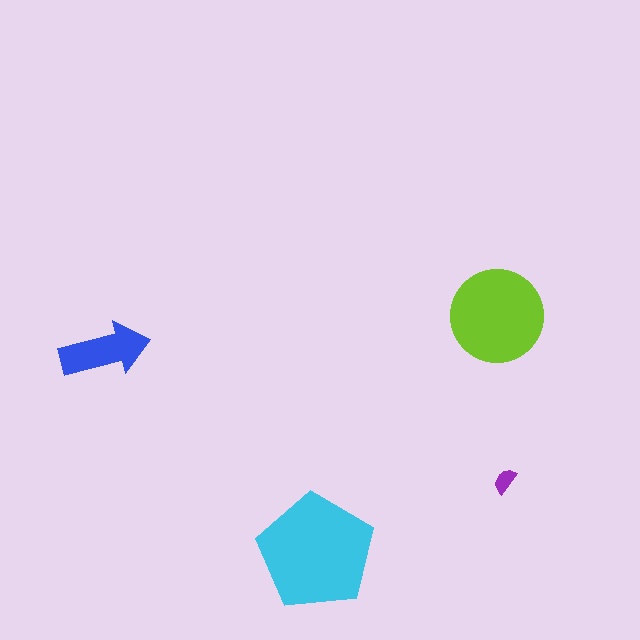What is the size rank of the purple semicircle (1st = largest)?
4th.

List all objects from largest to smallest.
The cyan pentagon, the lime circle, the blue arrow, the purple semicircle.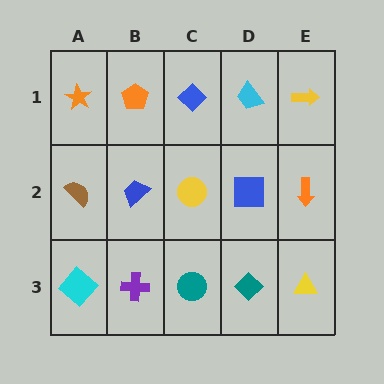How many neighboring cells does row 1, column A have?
2.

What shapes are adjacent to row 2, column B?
An orange pentagon (row 1, column B), a purple cross (row 3, column B), a brown semicircle (row 2, column A), a yellow circle (row 2, column C).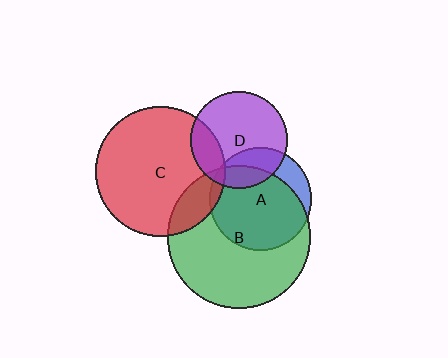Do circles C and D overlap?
Yes.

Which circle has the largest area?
Circle B (green).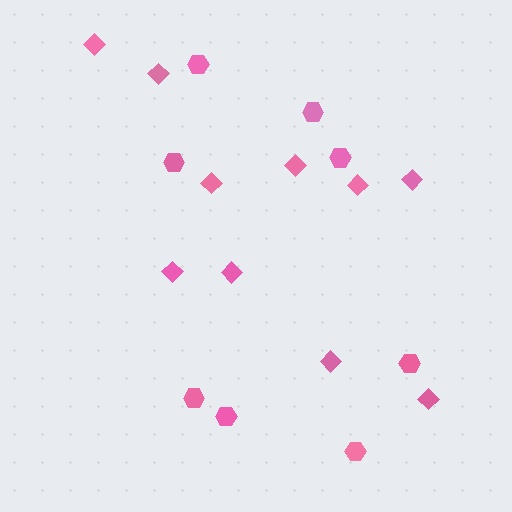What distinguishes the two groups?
There are 2 groups: one group of diamonds (10) and one group of hexagons (8).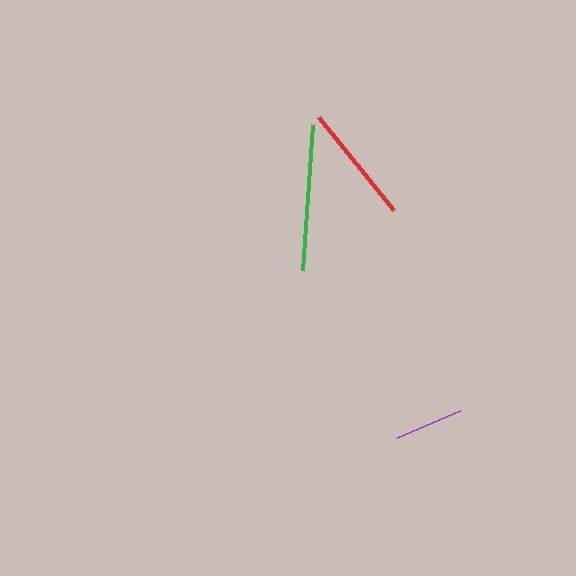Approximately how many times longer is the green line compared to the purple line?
The green line is approximately 2.1 times the length of the purple line.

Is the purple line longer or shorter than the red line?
The red line is longer than the purple line.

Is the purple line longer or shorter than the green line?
The green line is longer than the purple line.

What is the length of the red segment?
The red segment is approximately 119 pixels long.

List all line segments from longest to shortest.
From longest to shortest: green, red, purple.